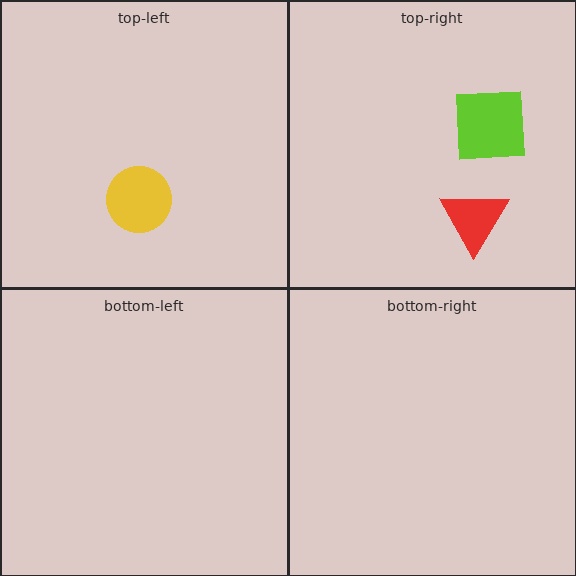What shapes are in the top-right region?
The lime square, the red triangle.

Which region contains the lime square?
The top-right region.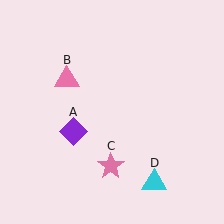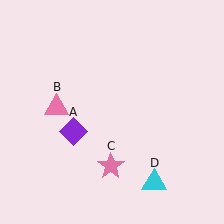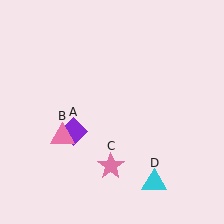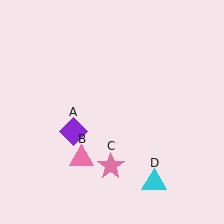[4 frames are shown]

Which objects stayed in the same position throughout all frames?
Purple diamond (object A) and pink star (object C) and cyan triangle (object D) remained stationary.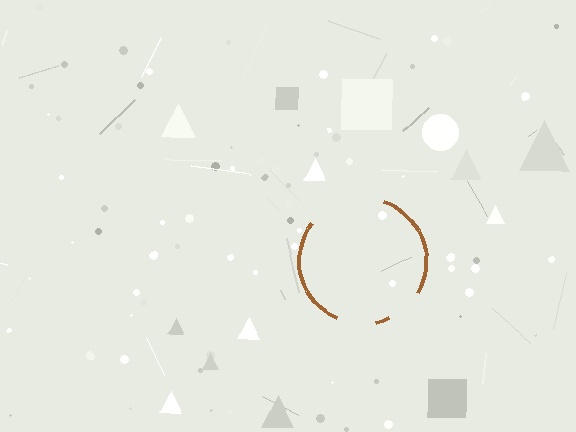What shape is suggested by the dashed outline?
The dashed outline suggests a circle.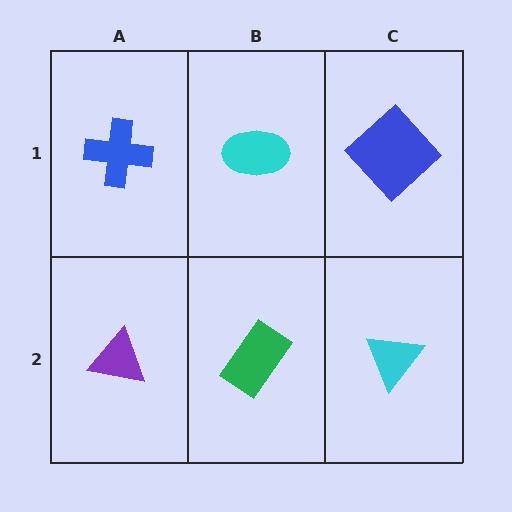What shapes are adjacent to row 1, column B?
A green rectangle (row 2, column B), a blue cross (row 1, column A), a blue diamond (row 1, column C).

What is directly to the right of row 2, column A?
A green rectangle.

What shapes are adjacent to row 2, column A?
A blue cross (row 1, column A), a green rectangle (row 2, column B).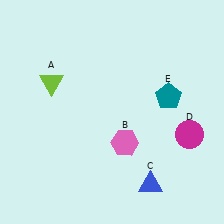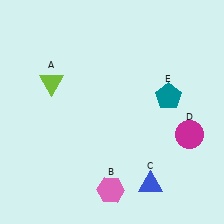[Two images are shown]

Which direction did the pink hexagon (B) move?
The pink hexagon (B) moved down.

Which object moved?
The pink hexagon (B) moved down.